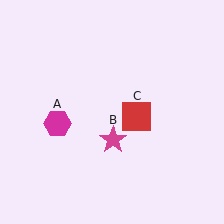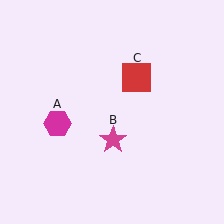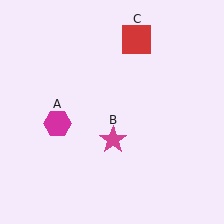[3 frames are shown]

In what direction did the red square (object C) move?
The red square (object C) moved up.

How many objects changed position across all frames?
1 object changed position: red square (object C).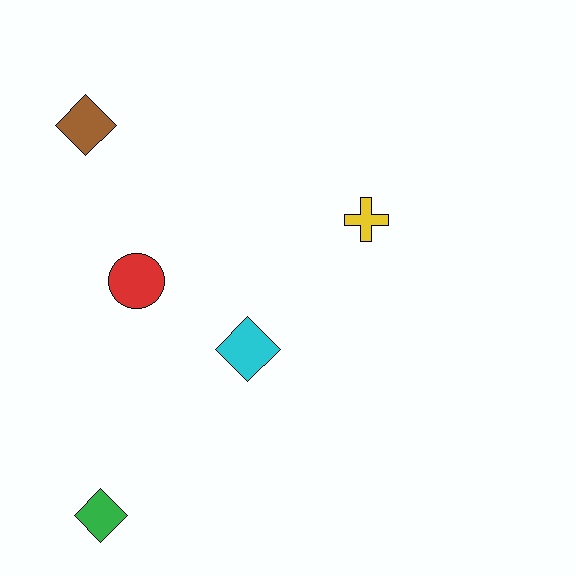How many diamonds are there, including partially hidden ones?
There are 3 diamonds.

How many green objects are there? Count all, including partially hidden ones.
There is 1 green object.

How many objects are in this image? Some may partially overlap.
There are 5 objects.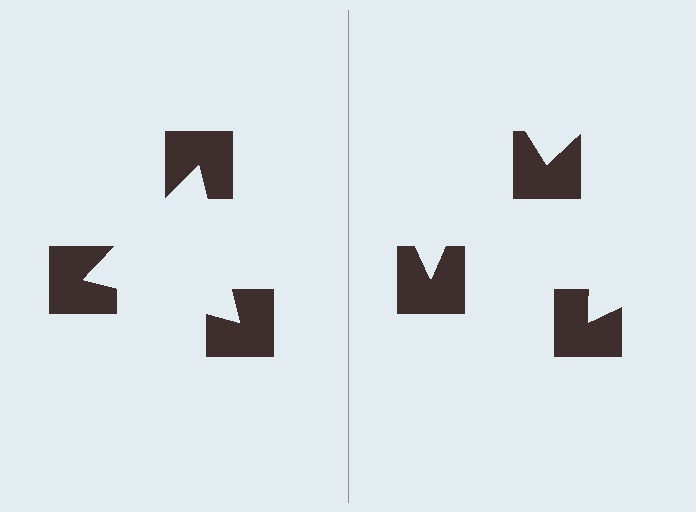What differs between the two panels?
The notched squares are positioned identically on both sides; only the wedge orientations differ. On the left they align to a triangle; on the right they are misaligned.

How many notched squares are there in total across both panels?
6 — 3 on each side.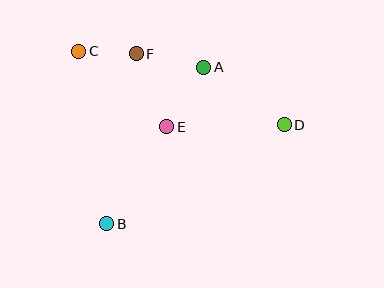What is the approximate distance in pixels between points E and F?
The distance between E and F is approximately 79 pixels.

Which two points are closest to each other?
Points C and F are closest to each other.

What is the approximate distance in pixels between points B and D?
The distance between B and D is approximately 203 pixels.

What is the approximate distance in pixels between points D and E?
The distance between D and E is approximately 118 pixels.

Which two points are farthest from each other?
Points C and D are farthest from each other.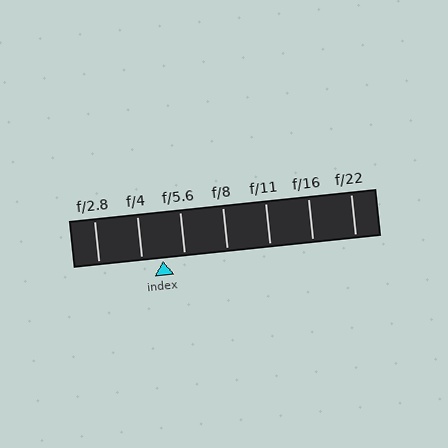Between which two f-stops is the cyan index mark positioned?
The index mark is between f/4 and f/5.6.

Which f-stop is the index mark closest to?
The index mark is closest to f/4.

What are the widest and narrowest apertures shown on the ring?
The widest aperture shown is f/2.8 and the narrowest is f/22.